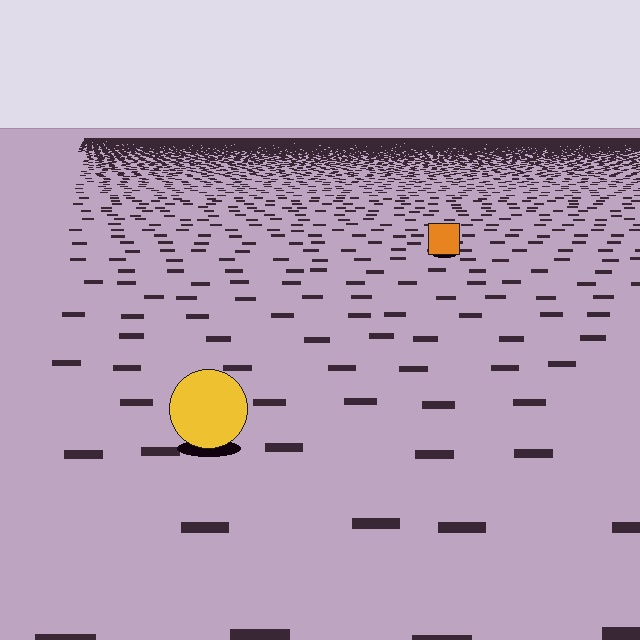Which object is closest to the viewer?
The yellow circle is closest. The texture marks near it are larger and more spread out.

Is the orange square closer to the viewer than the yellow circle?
No. The yellow circle is closer — you can tell from the texture gradient: the ground texture is coarser near it.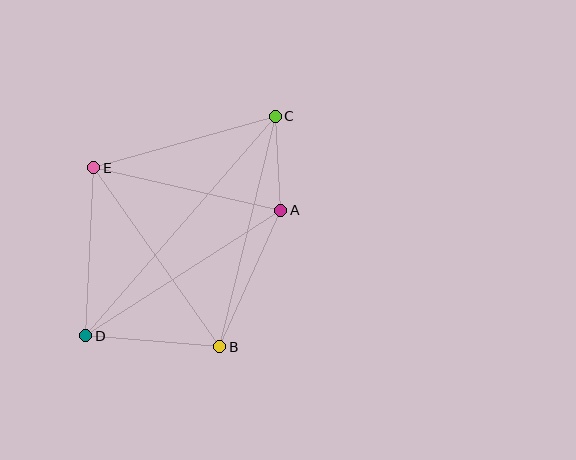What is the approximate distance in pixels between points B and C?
The distance between B and C is approximately 237 pixels.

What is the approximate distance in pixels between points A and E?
The distance between A and E is approximately 192 pixels.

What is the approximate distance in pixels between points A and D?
The distance between A and D is approximately 232 pixels.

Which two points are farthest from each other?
Points C and D are farthest from each other.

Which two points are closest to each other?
Points A and C are closest to each other.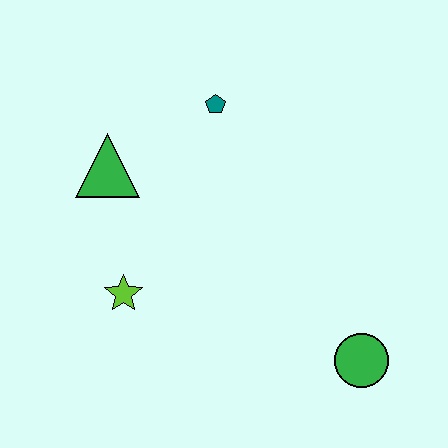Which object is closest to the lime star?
The green triangle is closest to the lime star.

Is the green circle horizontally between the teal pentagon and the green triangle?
No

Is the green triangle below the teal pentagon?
Yes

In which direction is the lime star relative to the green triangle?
The lime star is below the green triangle.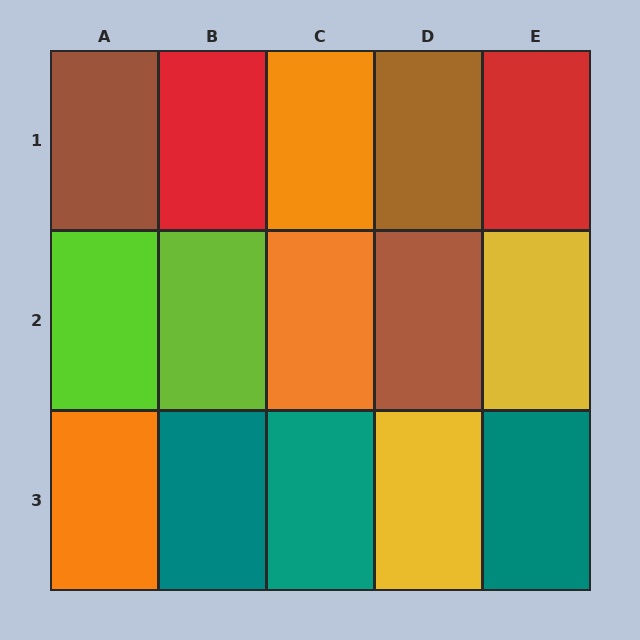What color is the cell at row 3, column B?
Teal.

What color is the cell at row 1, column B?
Red.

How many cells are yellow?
2 cells are yellow.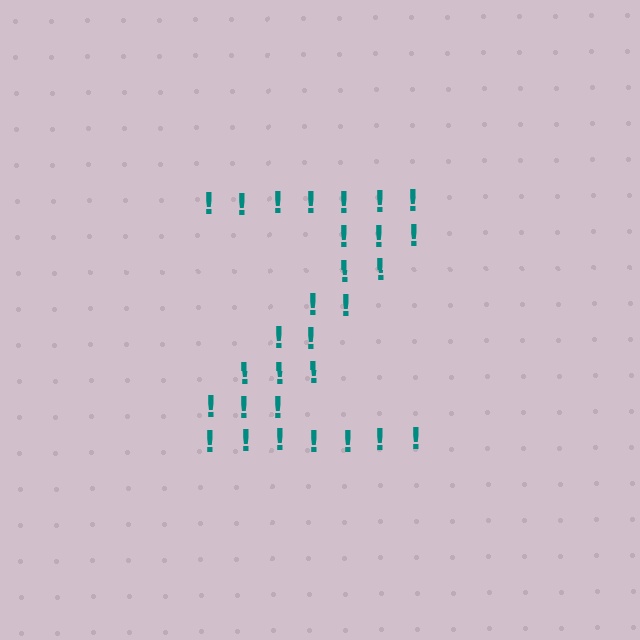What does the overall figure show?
The overall figure shows the letter Z.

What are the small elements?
The small elements are exclamation marks.